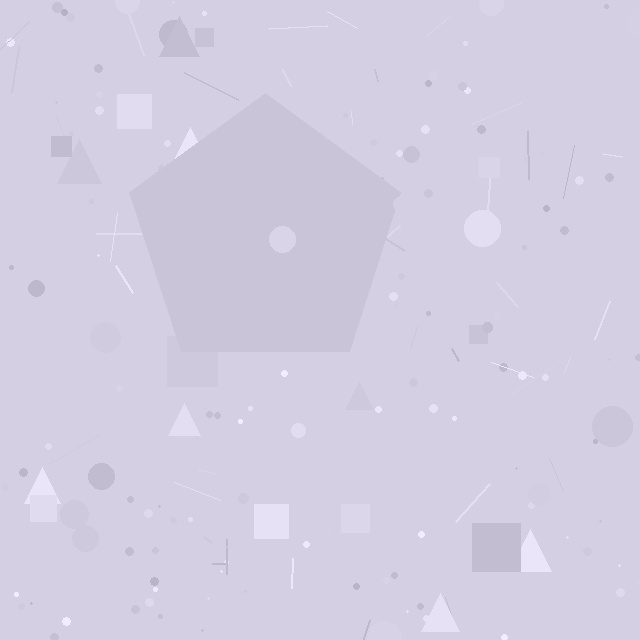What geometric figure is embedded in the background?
A pentagon is embedded in the background.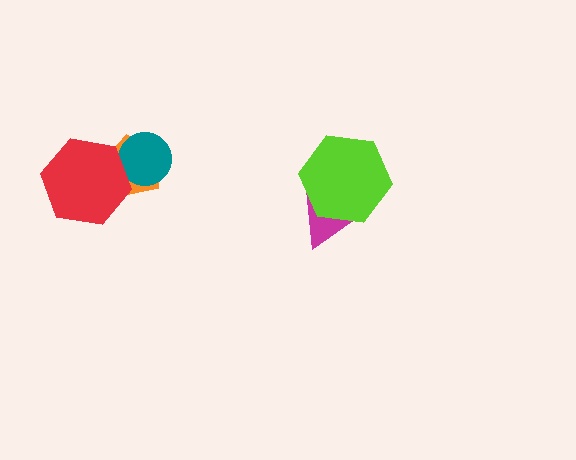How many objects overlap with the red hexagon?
2 objects overlap with the red hexagon.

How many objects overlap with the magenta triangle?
1 object overlaps with the magenta triangle.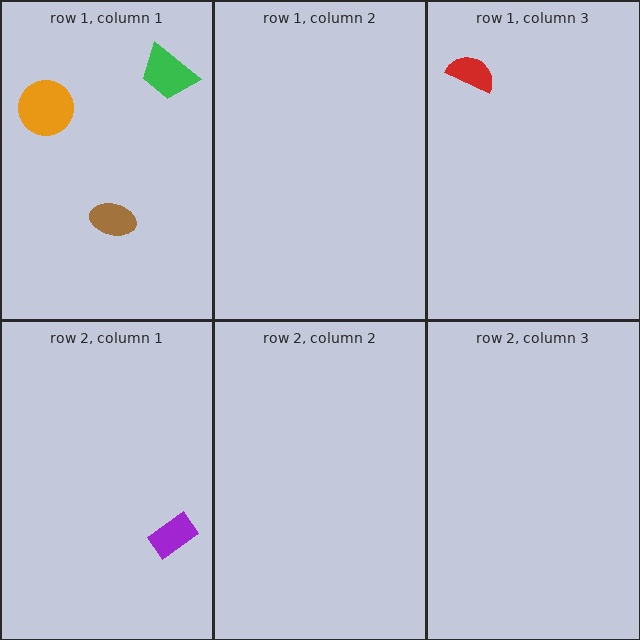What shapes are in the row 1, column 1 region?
The brown ellipse, the green trapezoid, the orange circle.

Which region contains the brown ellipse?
The row 1, column 1 region.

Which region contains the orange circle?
The row 1, column 1 region.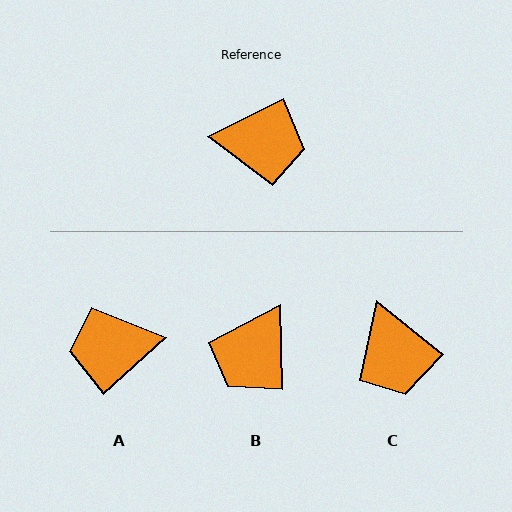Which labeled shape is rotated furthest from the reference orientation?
A, about 165 degrees away.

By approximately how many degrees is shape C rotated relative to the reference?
Approximately 65 degrees clockwise.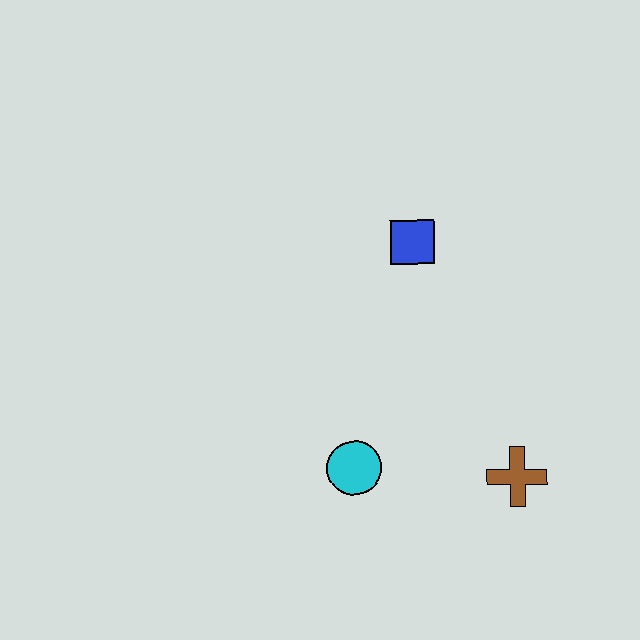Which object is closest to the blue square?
The cyan circle is closest to the blue square.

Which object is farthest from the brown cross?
The blue square is farthest from the brown cross.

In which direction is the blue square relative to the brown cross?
The blue square is above the brown cross.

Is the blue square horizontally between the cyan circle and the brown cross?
Yes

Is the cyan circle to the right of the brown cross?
No